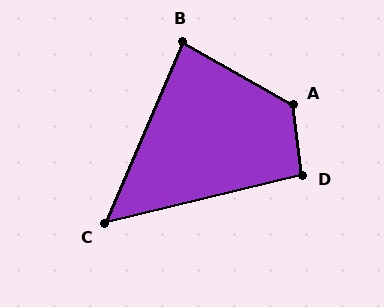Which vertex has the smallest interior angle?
C, at approximately 53 degrees.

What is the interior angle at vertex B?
Approximately 84 degrees (acute).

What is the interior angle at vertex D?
Approximately 96 degrees (obtuse).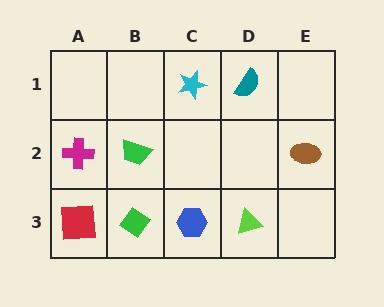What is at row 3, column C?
A blue hexagon.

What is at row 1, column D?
A teal semicircle.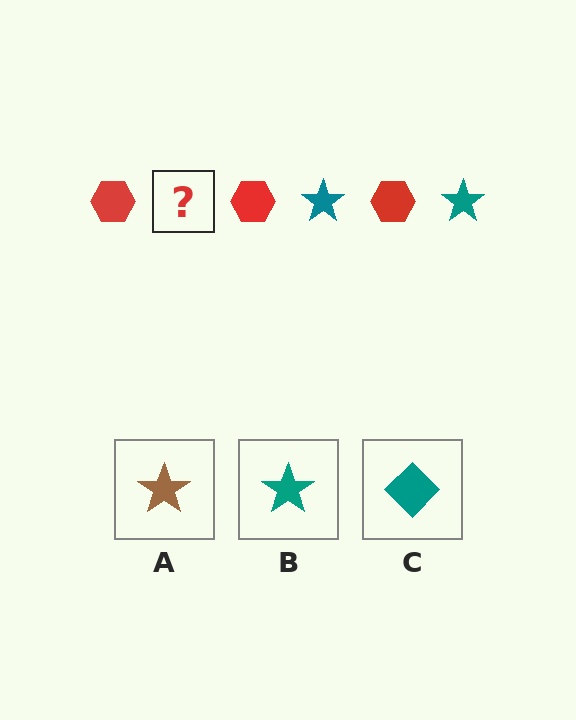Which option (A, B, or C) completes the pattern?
B.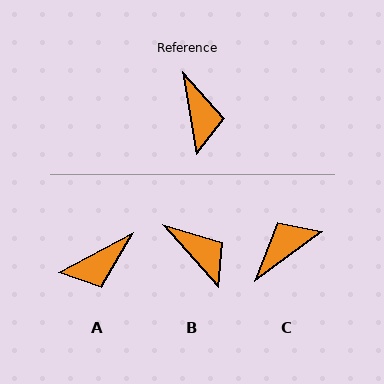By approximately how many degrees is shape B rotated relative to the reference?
Approximately 31 degrees counter-clockwise.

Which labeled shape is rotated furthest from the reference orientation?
C, about 116 degrees away.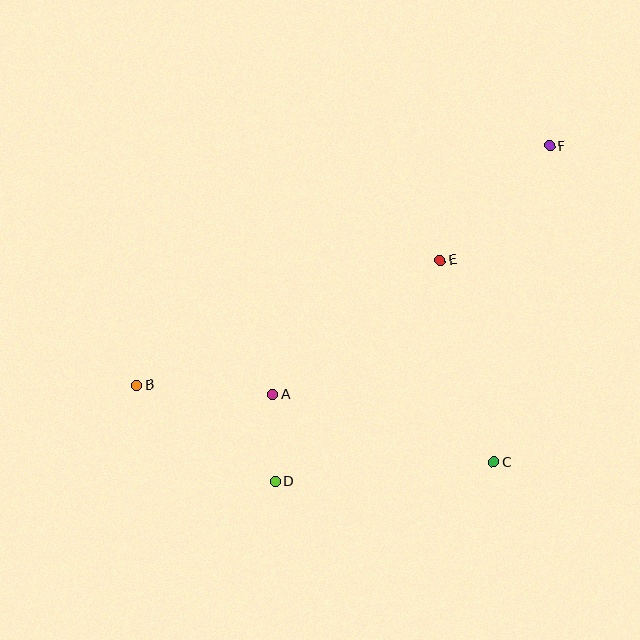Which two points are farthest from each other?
Points B and F are farthest from each other.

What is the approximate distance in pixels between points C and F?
The distance between C and F is approximately 322 pixels.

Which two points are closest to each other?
Points A and D are closest to each other.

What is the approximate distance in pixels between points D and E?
The distance between D and E is approximately 276 pixels.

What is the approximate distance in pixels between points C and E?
The distance between C and E is approximately 209 pixels.